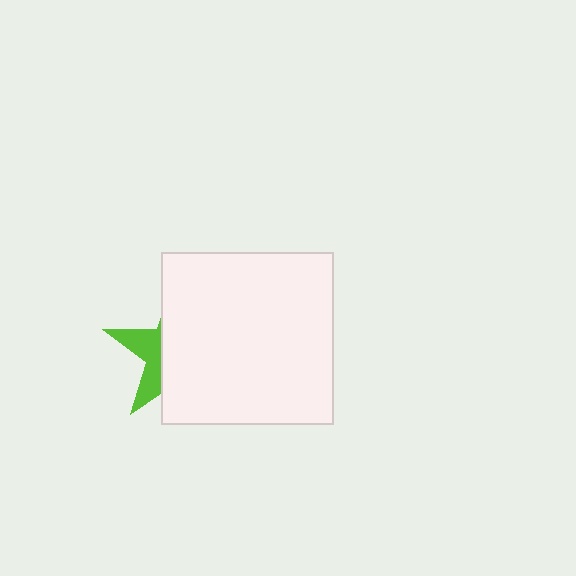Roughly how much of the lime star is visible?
A small part of it is visible (roughly 31%).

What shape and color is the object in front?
The object in front is a white square.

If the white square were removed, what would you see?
You would see the complete lime star.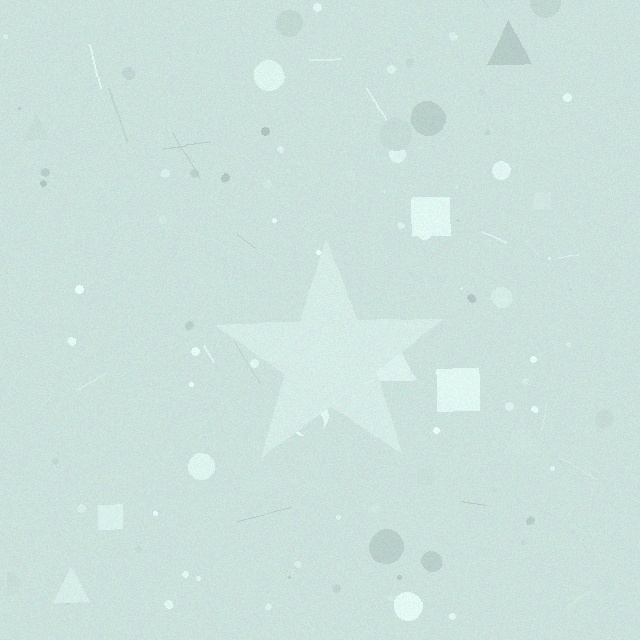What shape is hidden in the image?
A star is hidden in the image.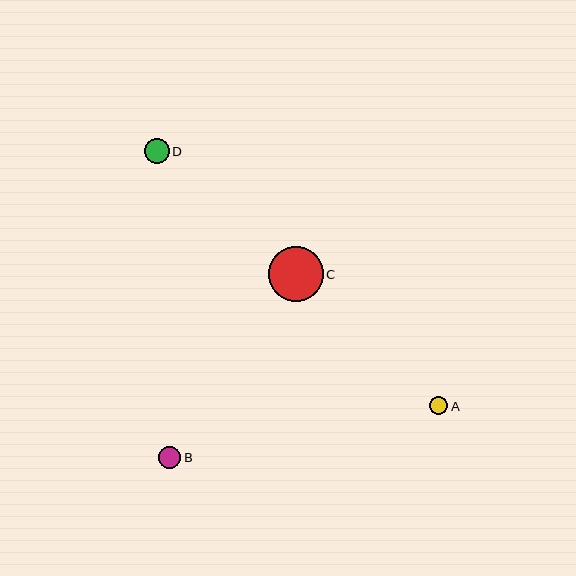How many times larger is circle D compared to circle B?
Circle D is approximately 1.1 times the size of circle B.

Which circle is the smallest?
Circle A is the smallest with a size of approximately 18 pixels.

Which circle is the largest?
Circle C is the largest with a size of approximately 55 pixels.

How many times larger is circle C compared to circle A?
Circle C is approximately 3.1 times the size of circle A.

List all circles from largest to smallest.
From largest to smallest: C, D, B, A.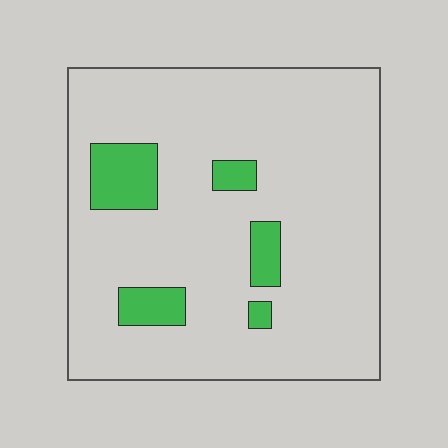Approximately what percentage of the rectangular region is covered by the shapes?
Approximately 10%.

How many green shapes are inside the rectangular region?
5.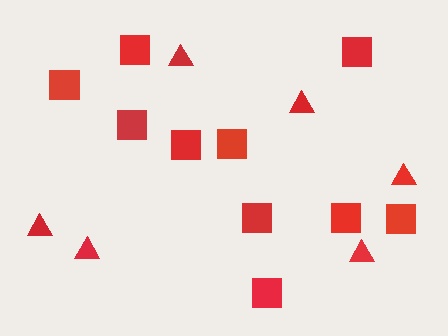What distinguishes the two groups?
There are 2 groups: one group of squares (10) and one group of triangles (6).